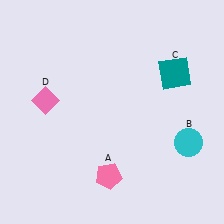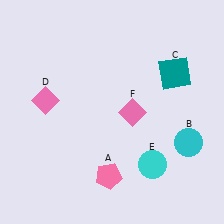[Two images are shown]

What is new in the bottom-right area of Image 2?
A cyan circle (E) was added in the bottom-right area of Image 2.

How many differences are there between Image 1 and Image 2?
There are 2 differences between the two images.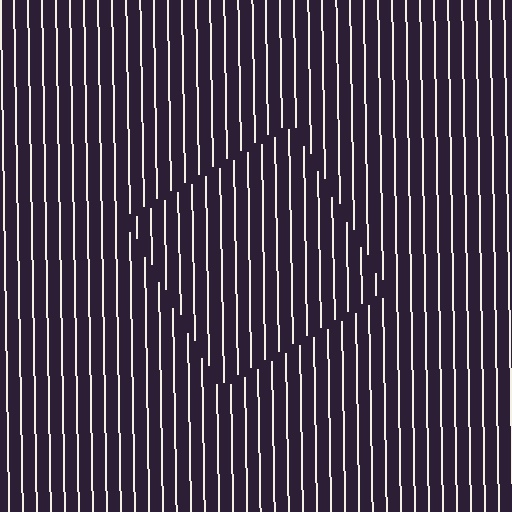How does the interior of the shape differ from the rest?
The interior of the shape contains the same grating, shifted by half a period — the contour is defined by the phase discontinuity where line-ends from the inner and outer gratings abut.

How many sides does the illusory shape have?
4 sides — the line-ends trace a square.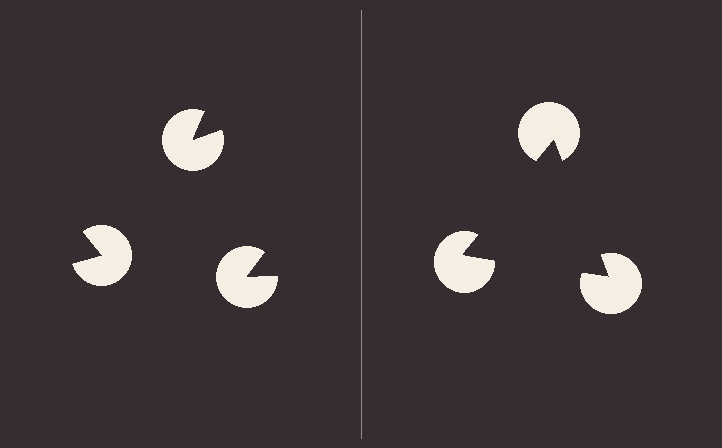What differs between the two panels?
The pac-man discs are positioned identically on both sides; only the wedge orientations differ. On the right they align to a triangle; on the left they are misaligned.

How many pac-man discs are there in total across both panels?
6 — 3 on each side.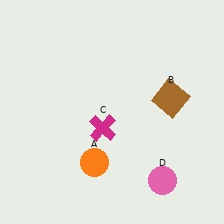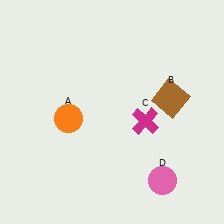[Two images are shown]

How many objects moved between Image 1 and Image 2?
2 objects moved between the two images.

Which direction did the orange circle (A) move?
The orange circle (A) moved up.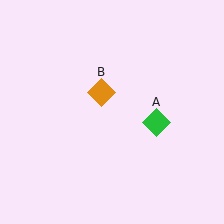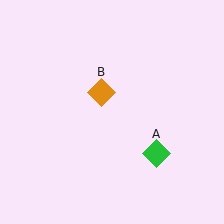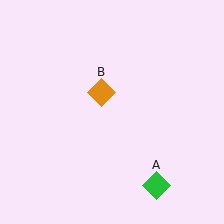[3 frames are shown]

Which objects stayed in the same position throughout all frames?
Orange diamond (object B) remained stationary.